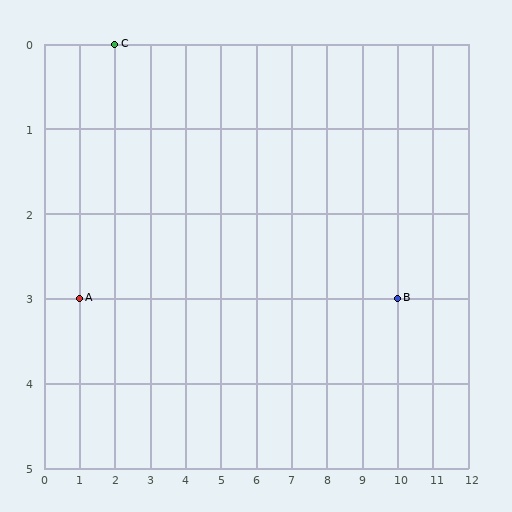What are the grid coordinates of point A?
Point A is at grid coordinates (1, 3).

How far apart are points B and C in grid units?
Points B and C are 8 columns and 3 rows apart (about 8.5 grid units diagonally).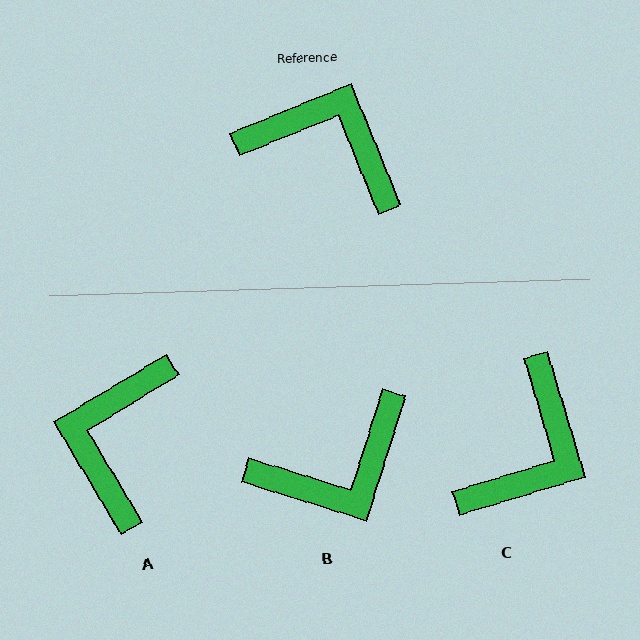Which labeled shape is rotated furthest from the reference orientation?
B, about 130 degrees away.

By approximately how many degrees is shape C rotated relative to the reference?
Approximately 96 degrees clockwise.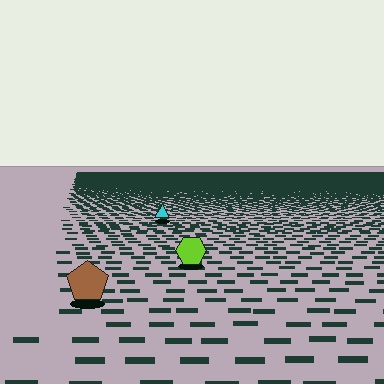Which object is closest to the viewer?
The brown pentagon is closest. The texture marks near it are larger and more spread out.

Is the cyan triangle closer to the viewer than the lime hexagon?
No. The lime hexagon is closer — you can tell from the texture gradient: the ground texture is coarser near it.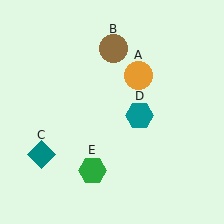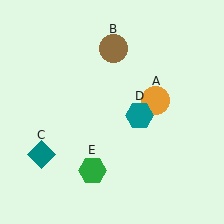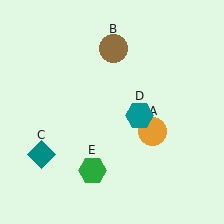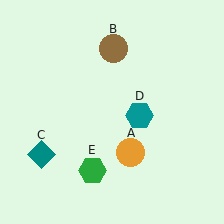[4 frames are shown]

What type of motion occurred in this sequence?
The orange circle (object A) rotated clockwise around the center of the scene.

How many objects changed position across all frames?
1 object changed position: orange circle (object A).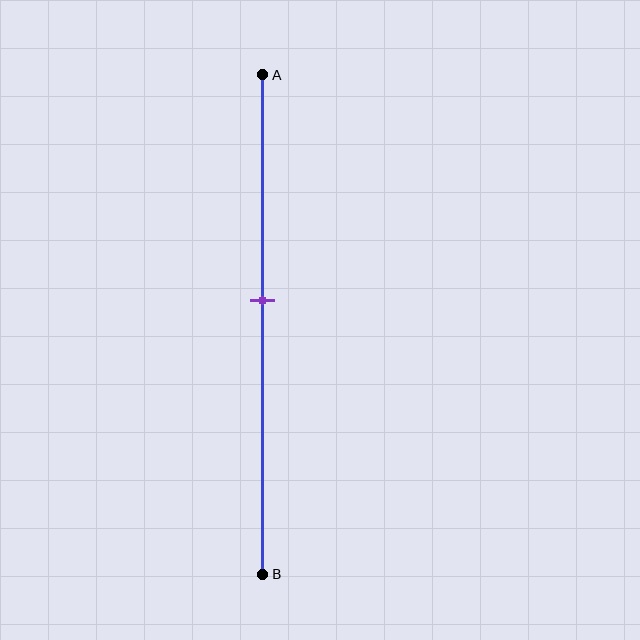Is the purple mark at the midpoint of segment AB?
No, the mark is at about 45% from A, not at the 50% midpoint.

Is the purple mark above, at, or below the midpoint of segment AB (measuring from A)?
The purple mark is above the midpoint of segment AB.